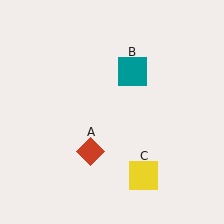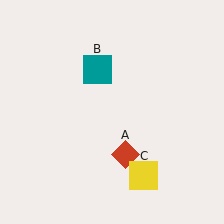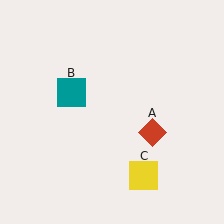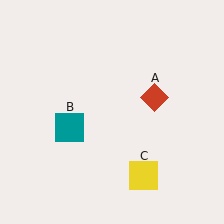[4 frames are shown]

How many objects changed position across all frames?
2 objects changed position: red diamond (object A), teal square (object B).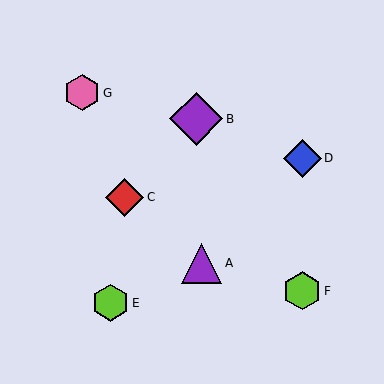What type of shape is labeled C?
Shape C is a red diamond.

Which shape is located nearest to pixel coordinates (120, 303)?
The lime hexagon (labeled E) at (111, 303) is nearest to that location.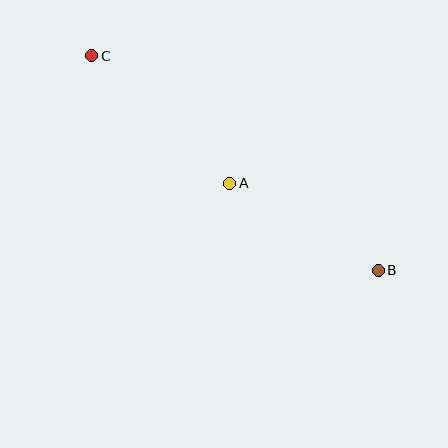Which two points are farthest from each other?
Points B and C are farthest from each other.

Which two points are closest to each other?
Points A and B are closest to each other.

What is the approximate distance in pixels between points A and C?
The distance between A and C is approximately 188 pixels.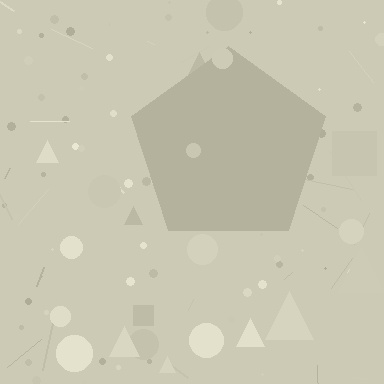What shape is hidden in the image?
A pentagon is hidden in the image.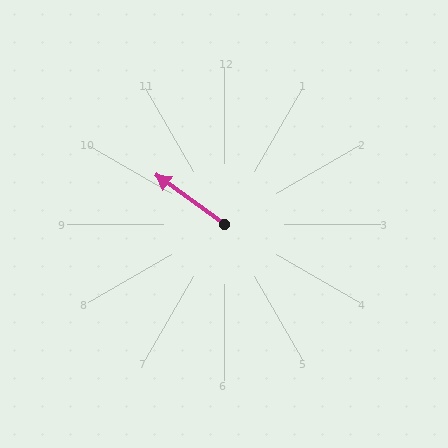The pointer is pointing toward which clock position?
Roughly 10 o'clock.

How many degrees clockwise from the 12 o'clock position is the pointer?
Approximately 306 degrees.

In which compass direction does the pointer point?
Northwest.